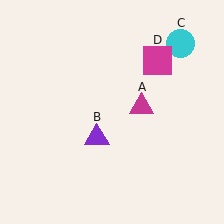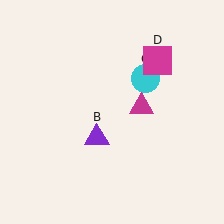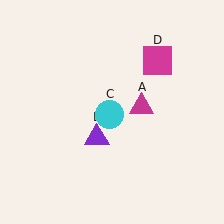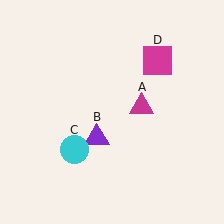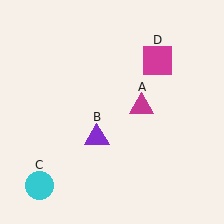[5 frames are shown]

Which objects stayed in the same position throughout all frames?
Magenta triangle (object A) and purple triangle (object B) and magenta square (object D) remained stationary.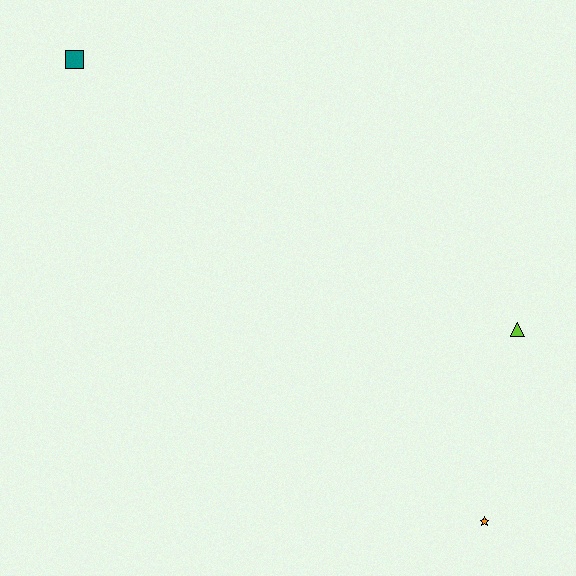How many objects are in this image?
There are 3 objects.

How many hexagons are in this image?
There are no hexagons.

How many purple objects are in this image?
There are no purple objects.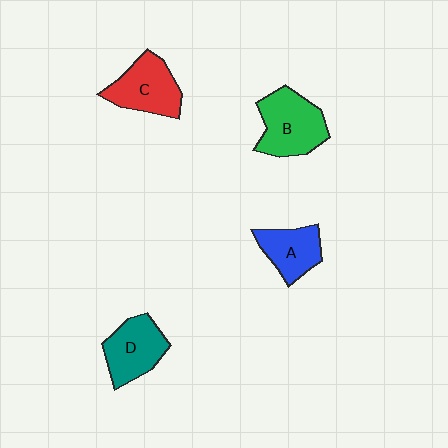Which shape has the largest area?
Shape B (green).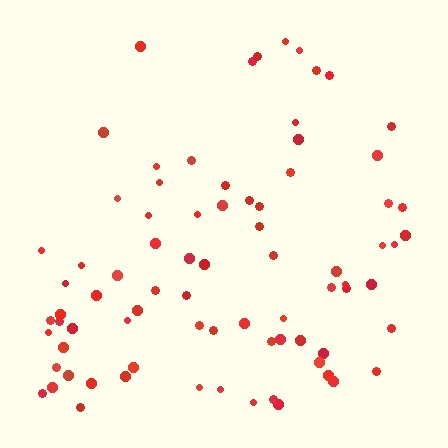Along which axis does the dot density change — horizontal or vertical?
Vertical.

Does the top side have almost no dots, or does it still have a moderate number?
Still a moderate number, just noticeably fewer than the bottom.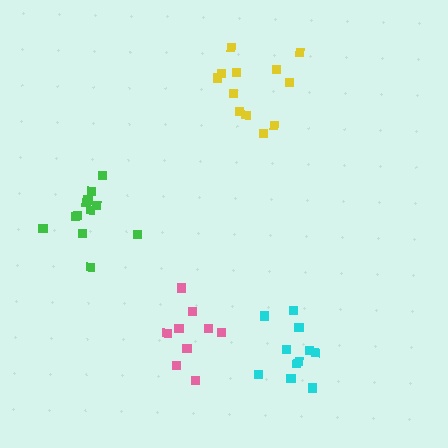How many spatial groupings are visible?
There are 4 spatial groupings.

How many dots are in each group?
Group 1: 11 dots, Group 2: 12 dots, Group 3: 12 dots, Group 4: 9 dots (44 total).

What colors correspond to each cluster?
The clusters are colored: cyan, yellow, green, pink.